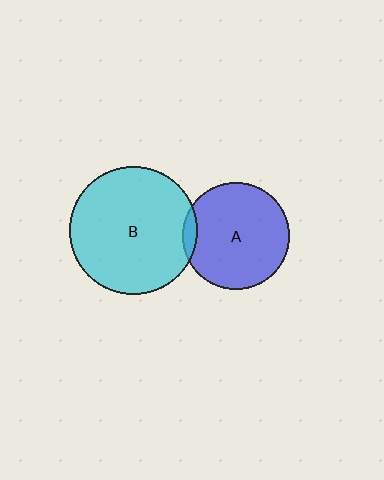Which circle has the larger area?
Circle B (cyan).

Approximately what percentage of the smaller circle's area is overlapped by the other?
Approximately 5%.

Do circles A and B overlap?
Yes.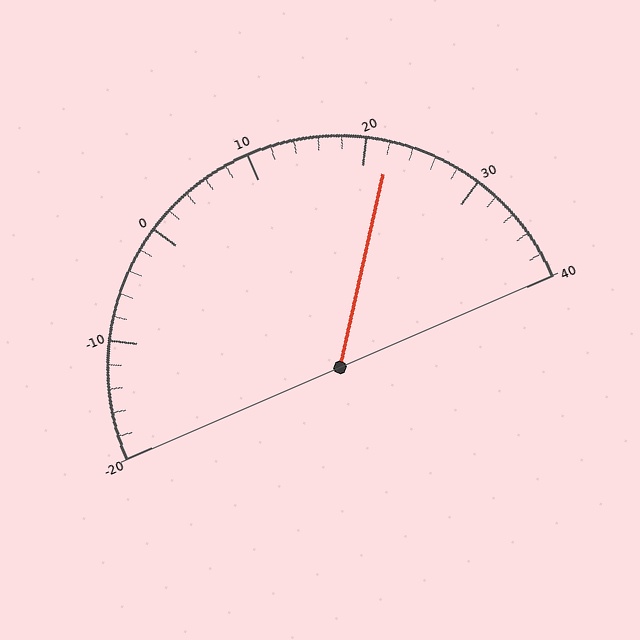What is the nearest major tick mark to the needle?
The nearest major tick mark is 20.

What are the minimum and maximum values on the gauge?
The gauge ranges from -20 to 40.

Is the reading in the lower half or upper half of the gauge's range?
The reading is in the upper half of the range (-20 to 40).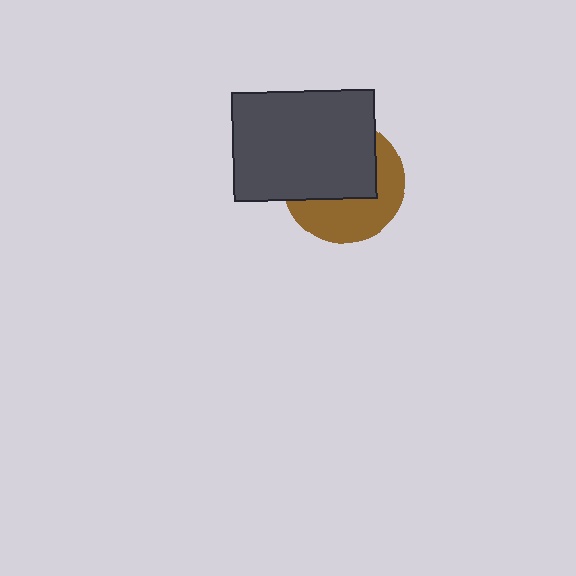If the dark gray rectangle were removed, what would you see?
You would see the complete brown circle.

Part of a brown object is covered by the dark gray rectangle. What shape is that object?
It is a circle.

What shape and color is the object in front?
The object in front is a dark gray rectangle.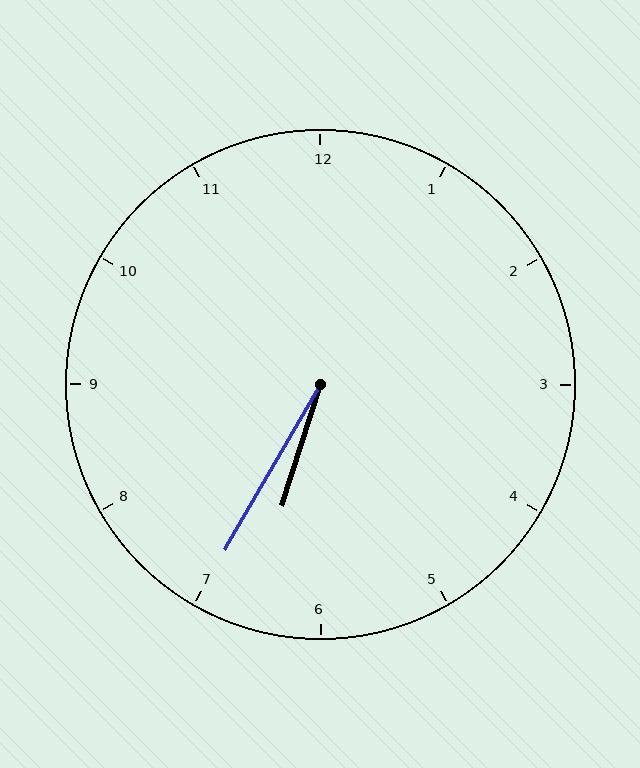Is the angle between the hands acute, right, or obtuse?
It is acute.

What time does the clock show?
6:35.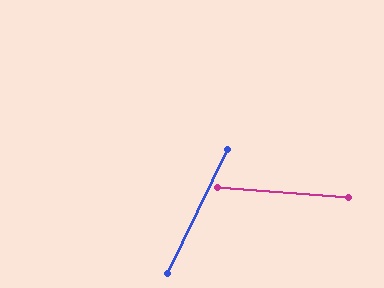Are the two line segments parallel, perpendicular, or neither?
Neither parallel nor perpendicular — they differ by about 68°.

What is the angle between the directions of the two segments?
Approximately 68 degrees.